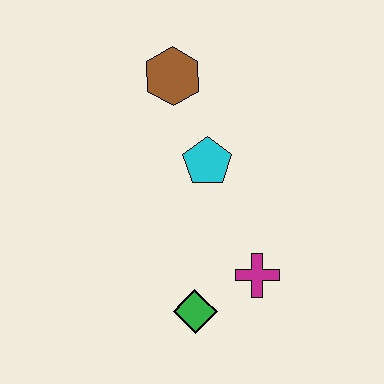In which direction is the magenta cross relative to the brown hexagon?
The magenta cross is below the brown hexagon.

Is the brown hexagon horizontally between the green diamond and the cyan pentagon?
No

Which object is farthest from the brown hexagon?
The green diamond is farthest from the brown hexagon.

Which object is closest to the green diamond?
The magenta cross is closest to the green diamond.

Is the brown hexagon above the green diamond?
Yes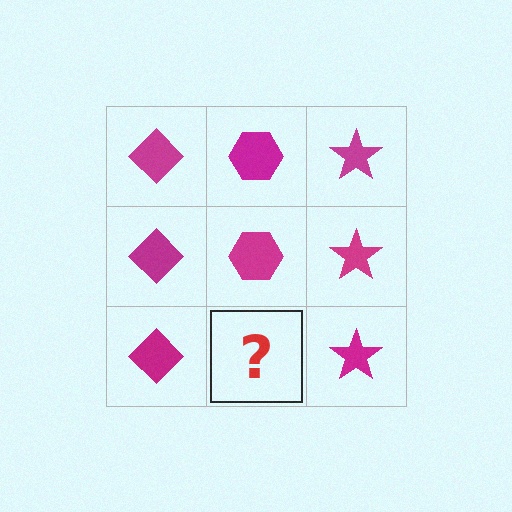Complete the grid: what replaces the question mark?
The question mark should be replaced with a magenta hexagon.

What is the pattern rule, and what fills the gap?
The rule is that each column has a consistent shape. The gap should be filled with a magenta hexagon.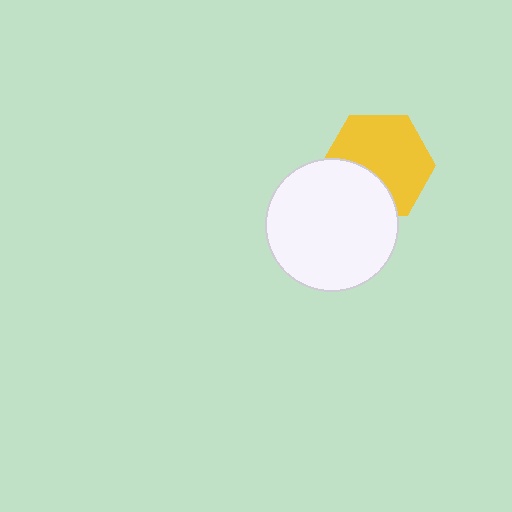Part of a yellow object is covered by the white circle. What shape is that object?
It is a hexagon.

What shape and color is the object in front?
The object in front is a white circle.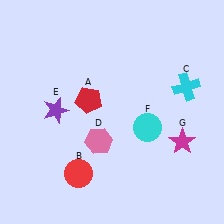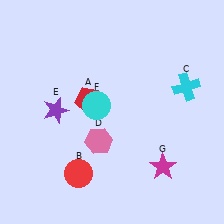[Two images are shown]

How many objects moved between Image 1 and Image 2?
2 objects moved between the two images.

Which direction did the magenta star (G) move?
The magenta star (G) moved down.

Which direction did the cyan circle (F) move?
The cyan circle (F) moved left.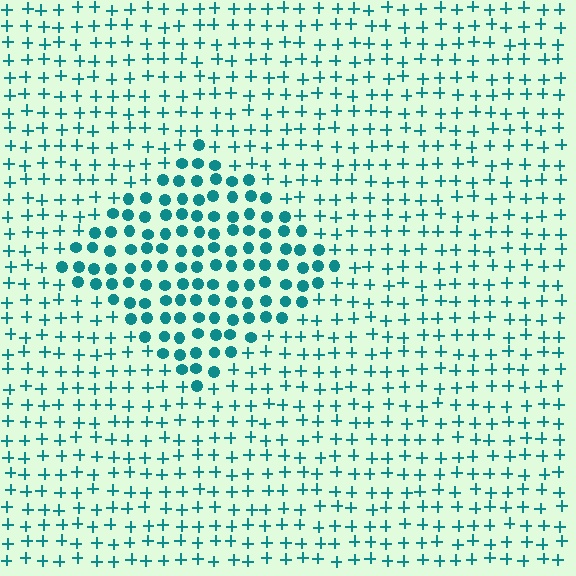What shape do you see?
I see a diamond.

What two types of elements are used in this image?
The image uses circles inside the diamond region and plus signs outside it.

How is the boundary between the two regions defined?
The boundary is defined by a change in element shape: circles inside vs. plus signs outside. All elements share the same color and spacing.